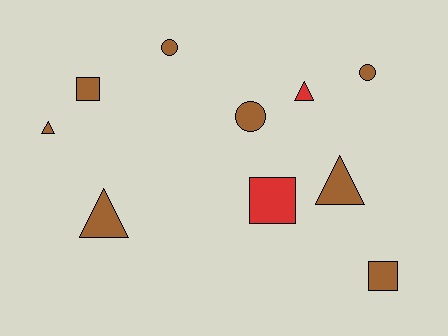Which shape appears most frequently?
Triangle, with 4 objects.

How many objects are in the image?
There are 10 objects.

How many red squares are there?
There is 1 red square.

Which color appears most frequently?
Brown, with 8 objects.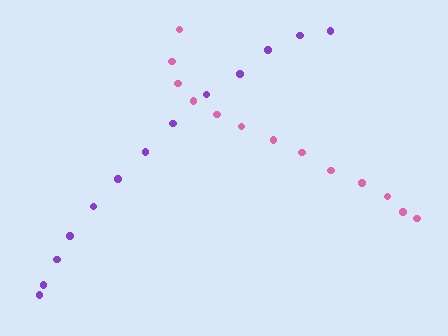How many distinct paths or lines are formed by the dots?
There are 2 distinct paths.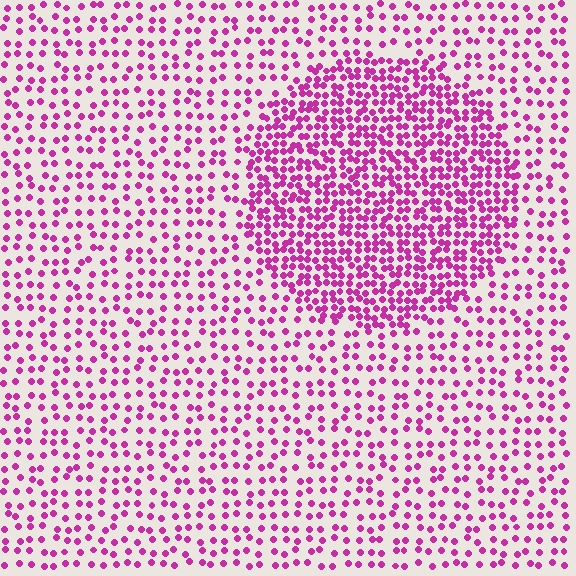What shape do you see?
I see a circle.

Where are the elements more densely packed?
The elements are more densely packed inside the circle boundary.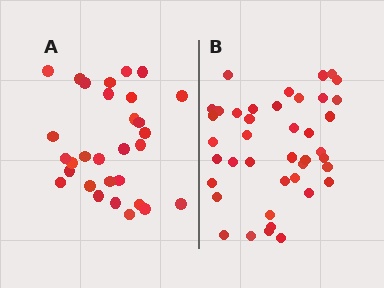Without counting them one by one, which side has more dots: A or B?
Region B (the right region) has more dots.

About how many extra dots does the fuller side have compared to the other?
Region B has roughly 12 or so more dots than region A.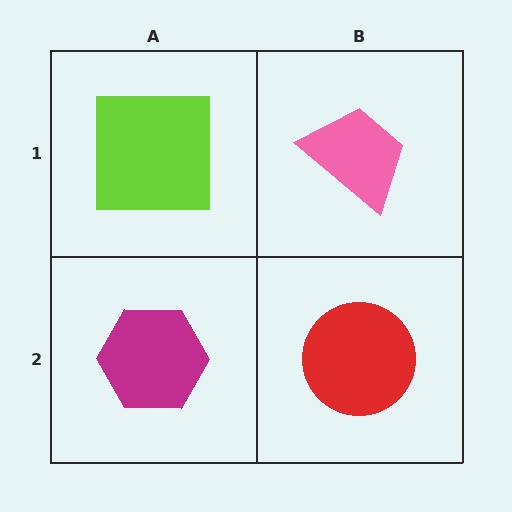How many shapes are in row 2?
2 shapes.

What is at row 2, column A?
A magenta hexagon.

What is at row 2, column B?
A red circle.